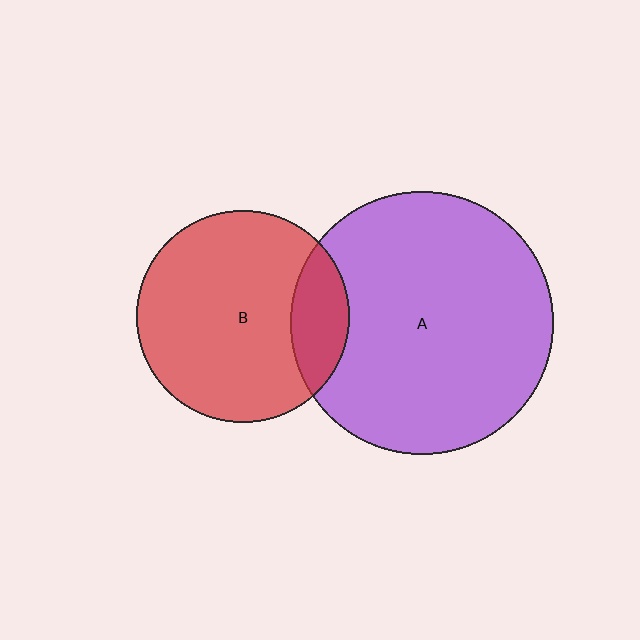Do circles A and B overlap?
Yes.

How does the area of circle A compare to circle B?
Approximately 1.5 times.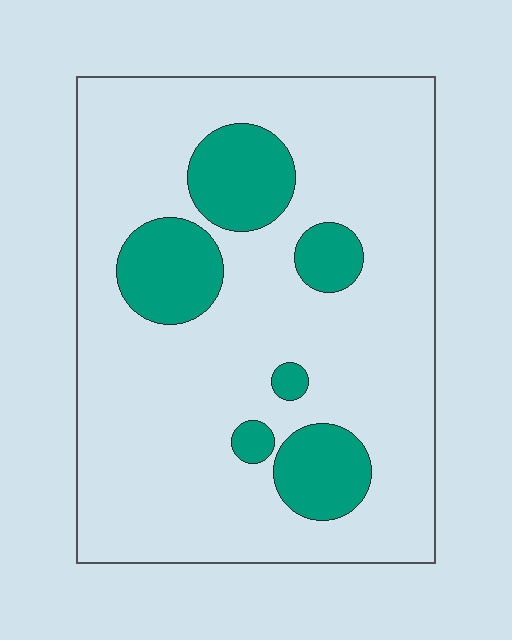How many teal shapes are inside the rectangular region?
6.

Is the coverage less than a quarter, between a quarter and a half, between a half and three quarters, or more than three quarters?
Less than a quarter.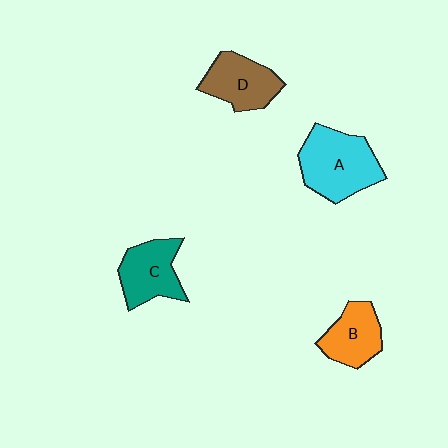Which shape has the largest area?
Shape A (cyan).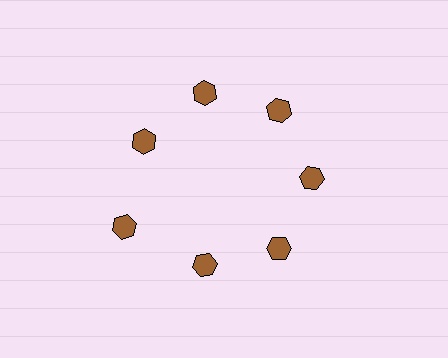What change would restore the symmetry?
The symmetry would be restored by moving it inward, back onto the ring so that all 7 hexagons sit at equal angles and equal distance from the center.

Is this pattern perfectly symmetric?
No. The 7 brown hexagons are arranged in a ring, but one element near the 8 o'clock position is pushed outward from the center, breaking the 7-fold rotational symmetry.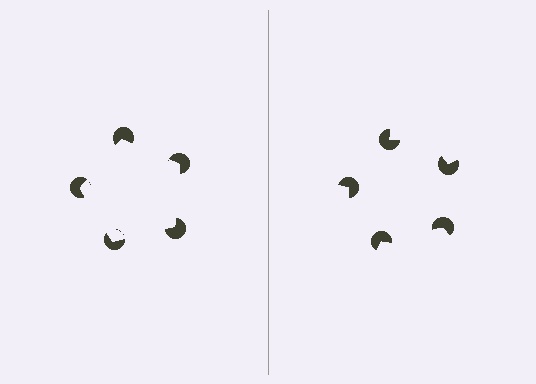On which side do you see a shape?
An illusory pentagon appears on the left side. On the right side the wedge cuts are rotated, so no coherent shape forms.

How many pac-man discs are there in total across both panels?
10 — 5 on each side.